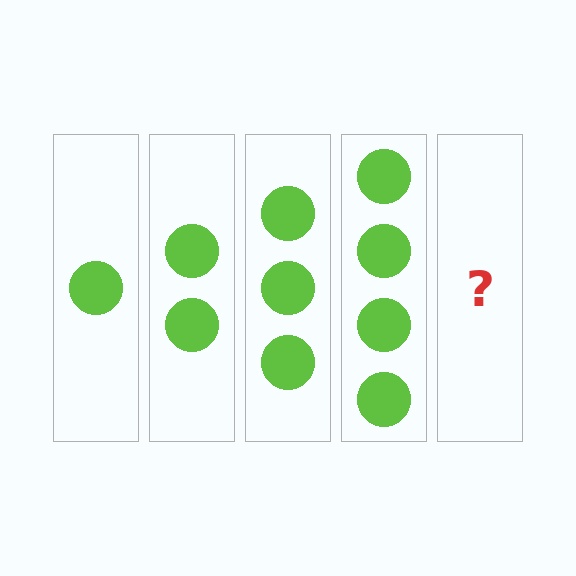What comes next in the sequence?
The next element should be 5 circles.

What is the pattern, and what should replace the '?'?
The pattern is that each step adds one more circle. The '?' should be 5 circles.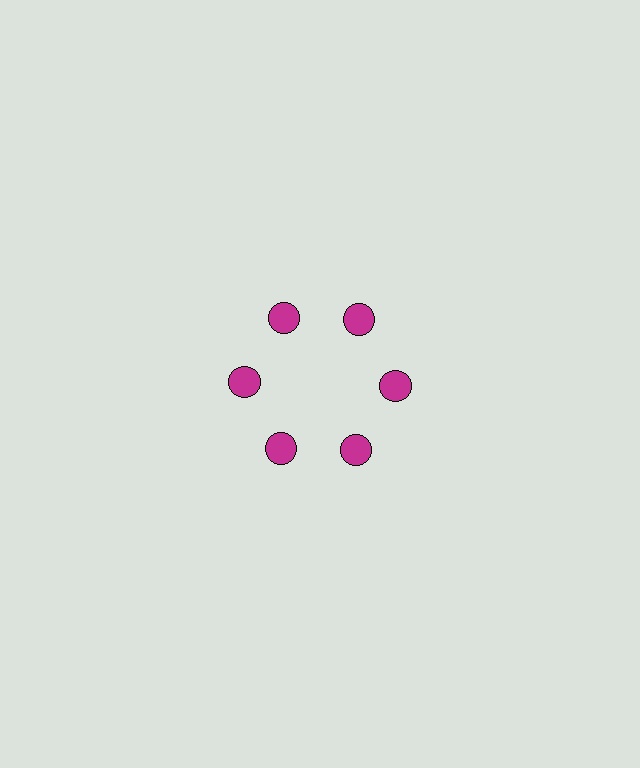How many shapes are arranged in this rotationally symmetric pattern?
There are 6 shapes, arranged in 6 groups of 1.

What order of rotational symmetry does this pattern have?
This pattern has 6-fold rotational symmetry.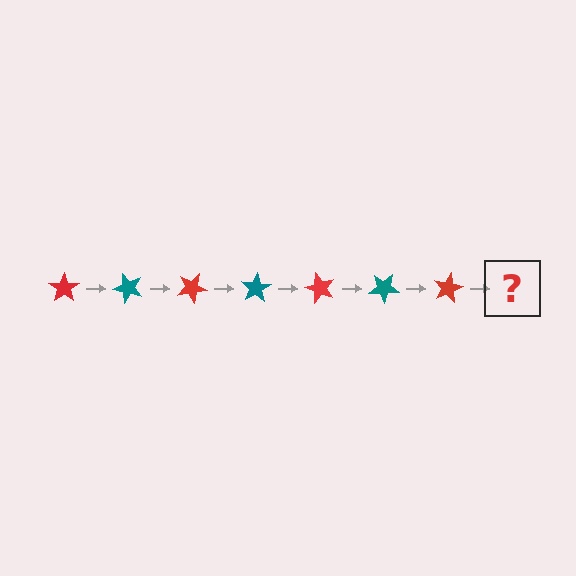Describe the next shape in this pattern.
It should be a teal star, rotated 350 degrees from the start.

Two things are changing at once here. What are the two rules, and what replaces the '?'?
The two rules are that it rotates 50 degrees each step and the color cycles through red and teal. The '?' should be a teal star, rotated 350 degrees from the start.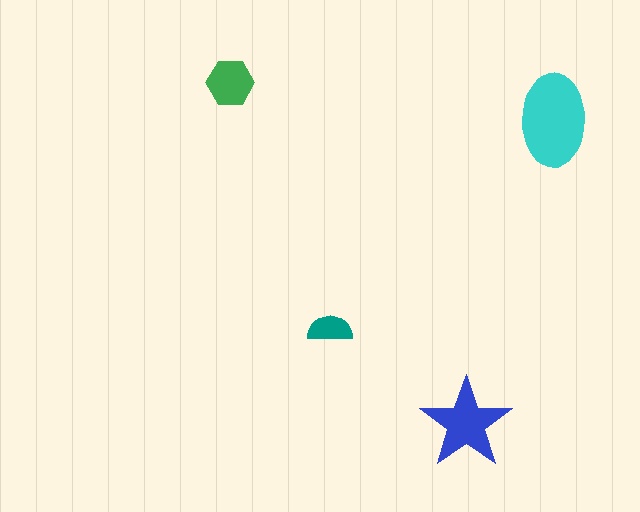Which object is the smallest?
The teal semicircle.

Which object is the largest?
The cyan ellipse.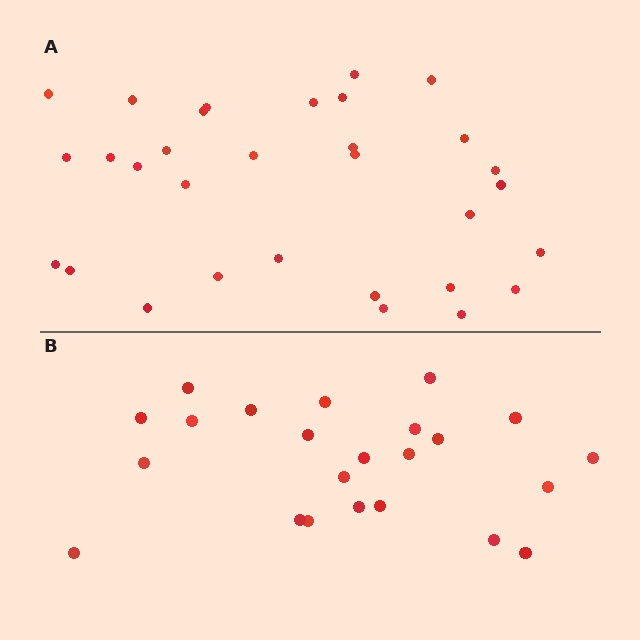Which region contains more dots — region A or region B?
Region A (the top region) has more dots.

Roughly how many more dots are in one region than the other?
Region A has roughly 8 or so more dots than region B.